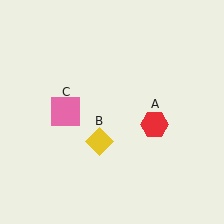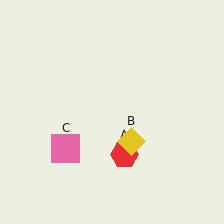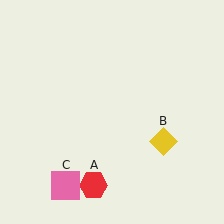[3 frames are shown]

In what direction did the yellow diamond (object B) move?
The yellow diamond (object B) moved right.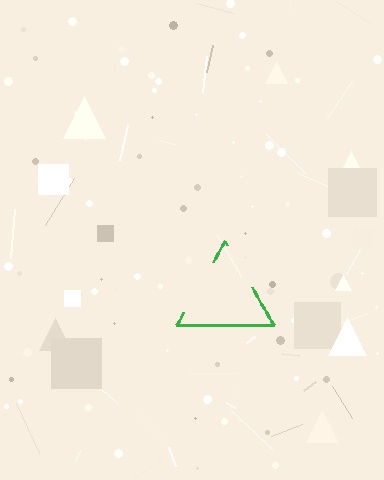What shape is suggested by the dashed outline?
The dashed outline suggests a triangle.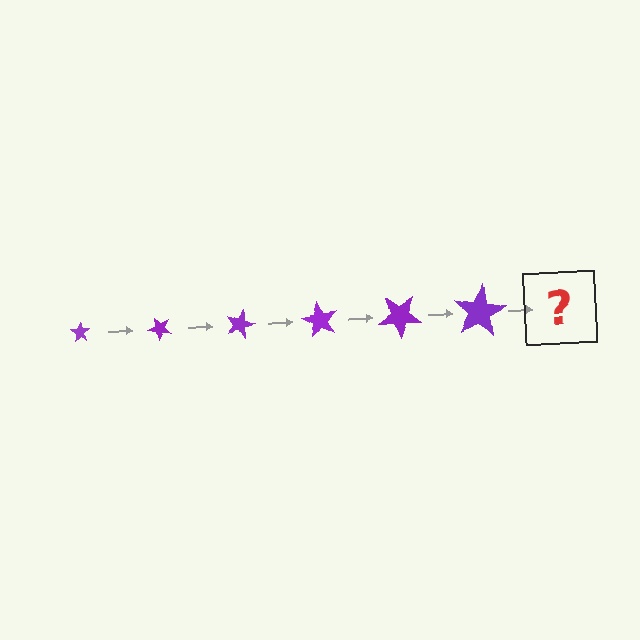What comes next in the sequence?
The next element should be a star, larger than the previous one and rotated 270 degrees from the start.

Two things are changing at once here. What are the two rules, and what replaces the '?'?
The two rules are that the star grows larger each step and it rotates 45 degrees each step. The '?' should be a star, larger than the previous one and rotated 270 degrees from the start.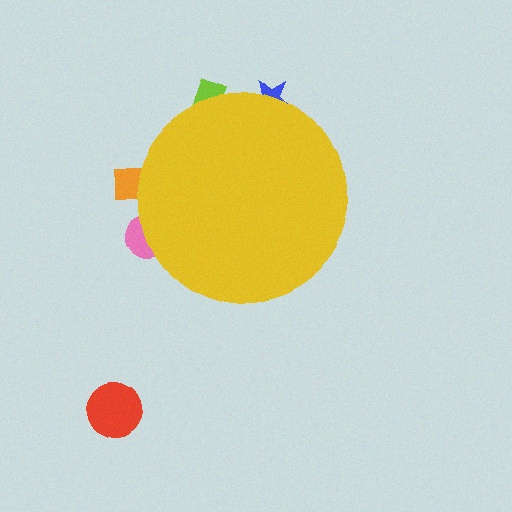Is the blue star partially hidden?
Yes, the blue star is partially hidden behind the yellow circle.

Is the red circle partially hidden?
No, the red circle is fully visible.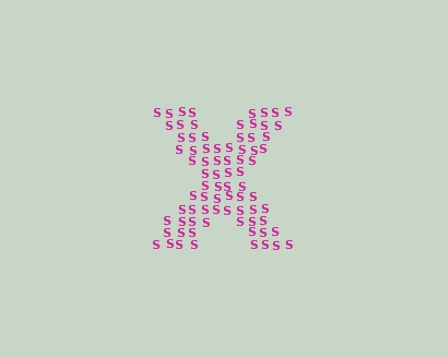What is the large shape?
The large shape is the letter X.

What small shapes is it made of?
It is made of small letter S's.